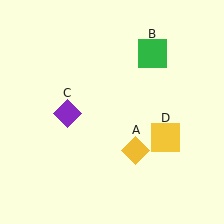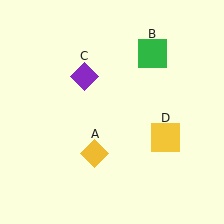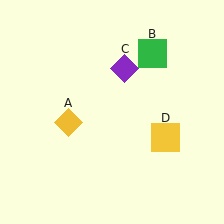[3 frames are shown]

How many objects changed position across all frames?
2 objects changed position: yellow diamond (object A), purple diamond (object C).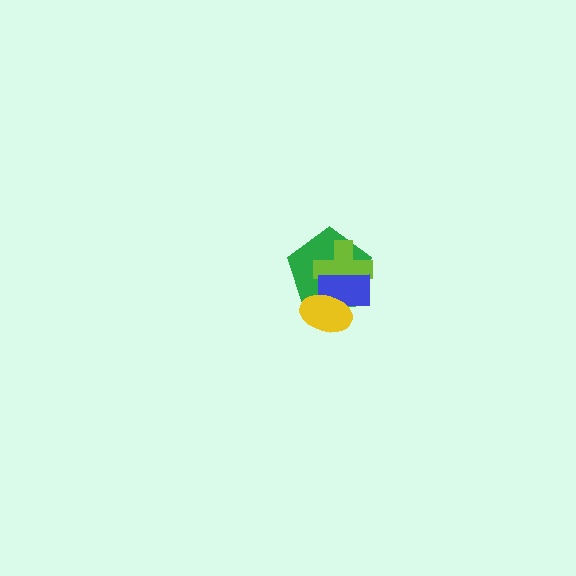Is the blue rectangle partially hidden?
Yes, it is partially covered by another shape.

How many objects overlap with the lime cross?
3 objects overlap with the lime cross.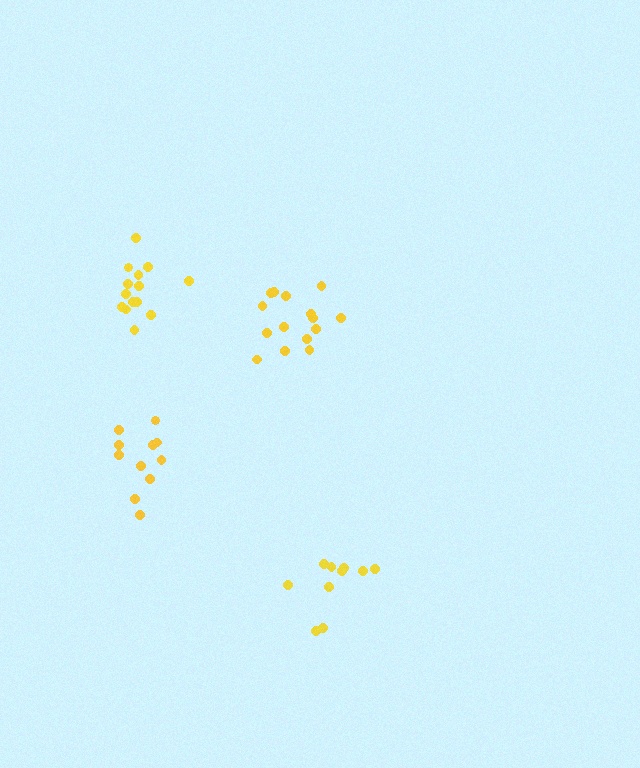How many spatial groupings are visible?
There are 4 spatial groupings.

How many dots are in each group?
Group 1: 15 dots, Group 2: 14 dots, Group 3: 10 dots, Group 4: 11 dots (50 total).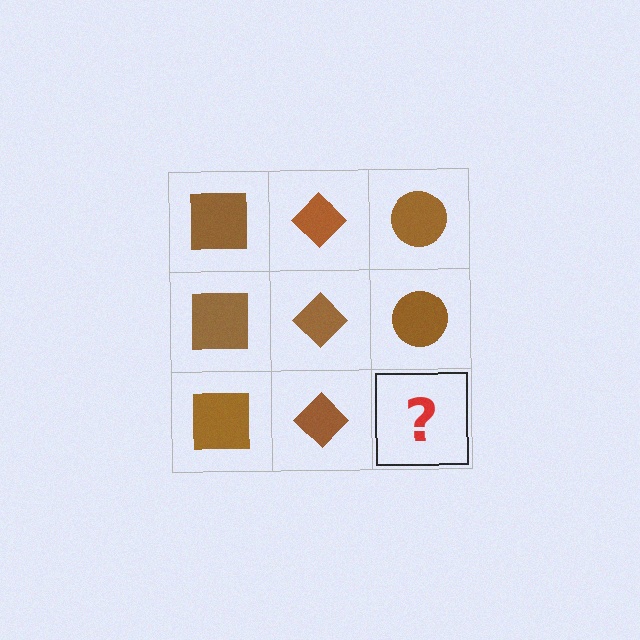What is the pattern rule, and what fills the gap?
The rule is that each column has a consistent shape. The gap should be filled with a brown circle.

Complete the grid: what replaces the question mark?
The question mark should be replaced with a brown circle.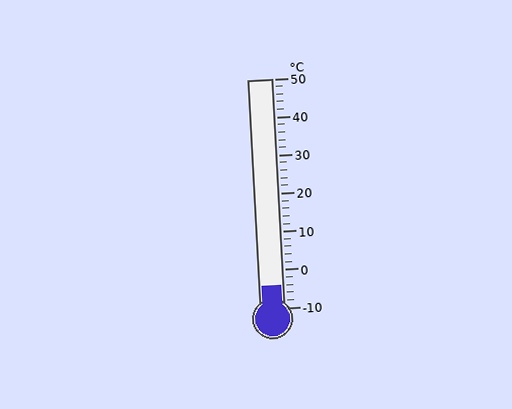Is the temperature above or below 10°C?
The temperature is below 10°C.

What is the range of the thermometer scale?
The thermometer scale ranges from -10°C to 50°C.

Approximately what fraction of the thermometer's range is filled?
The thermometer is filled to approximately 10% of its range.